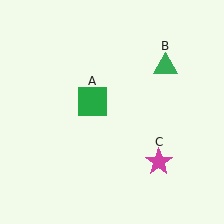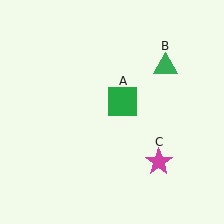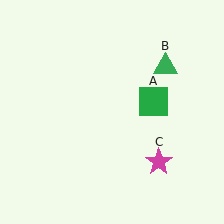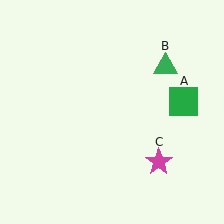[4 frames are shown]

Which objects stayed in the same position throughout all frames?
Green triangle (object B) and magenta star (object C) remained stationary.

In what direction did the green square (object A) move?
The green square (object A) moved right.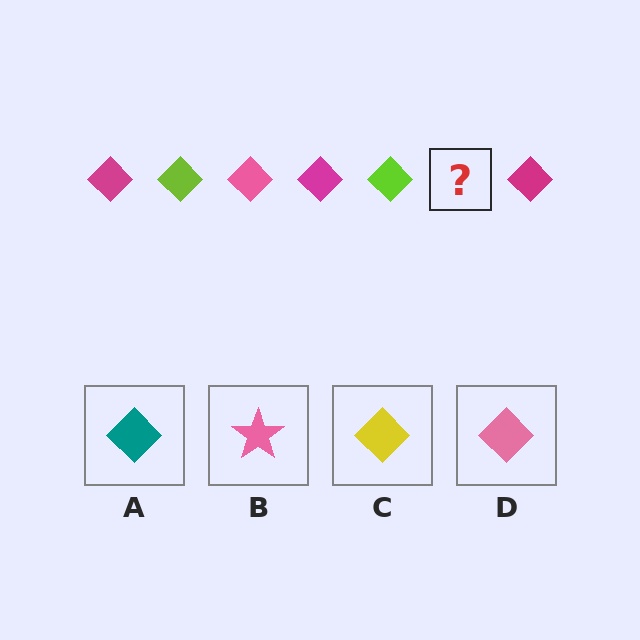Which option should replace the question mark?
Option D.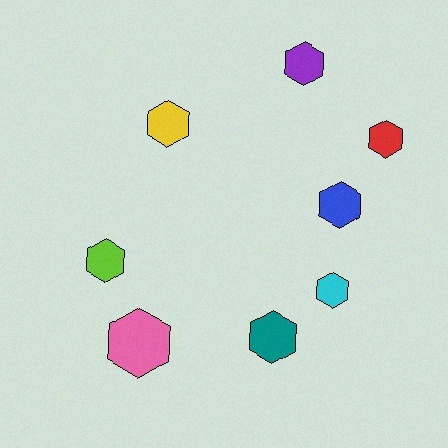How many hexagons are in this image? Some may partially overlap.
There are 8 hexagons.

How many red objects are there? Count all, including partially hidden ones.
There is 1 red object.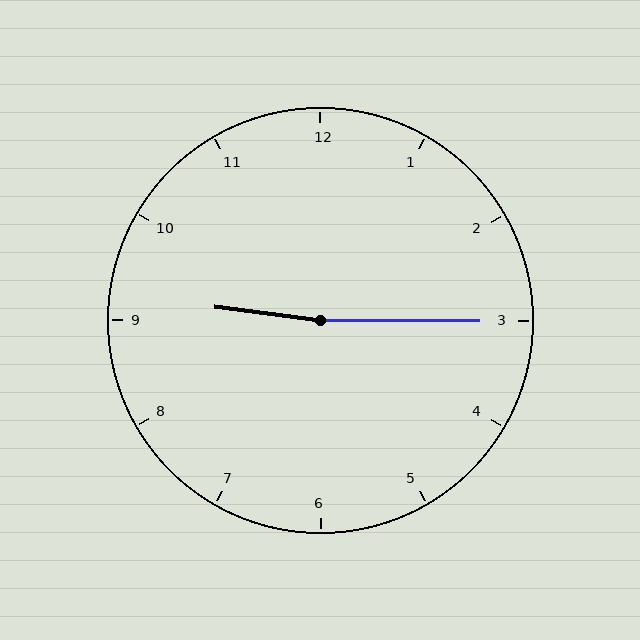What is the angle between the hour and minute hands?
Approximately 172 degrees.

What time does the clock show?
9:15.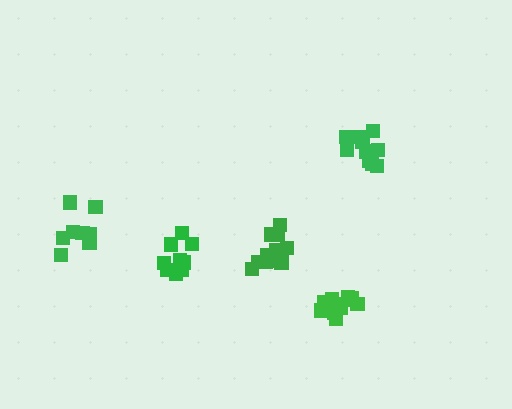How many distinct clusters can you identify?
There are 5 distinct clusters.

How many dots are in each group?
Group 1: 12 dots, Group 2: 9 dots, Group 3: 11 dots, Group 4: 12 dots, Group 5: 9 dots (53 total).